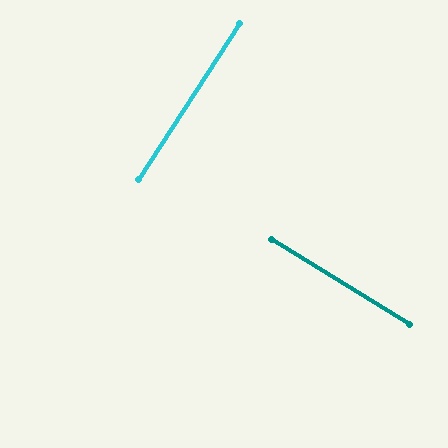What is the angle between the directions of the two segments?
Approximately 89 degrees.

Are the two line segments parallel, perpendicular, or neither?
Perpendicular — they meet at approximately 89°.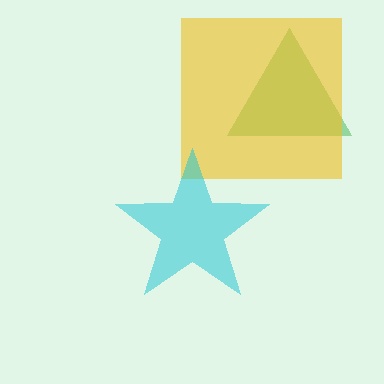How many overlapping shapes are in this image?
There are 3 overlapping shapes in the image.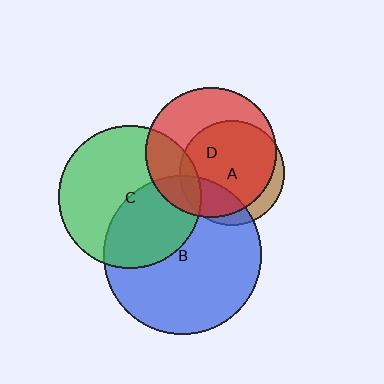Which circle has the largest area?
Circle B (blue).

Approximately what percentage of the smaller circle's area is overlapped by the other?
Approximately 10%.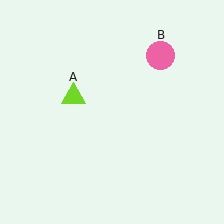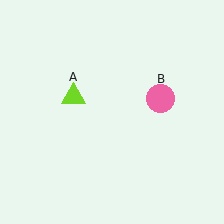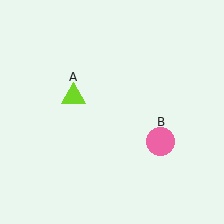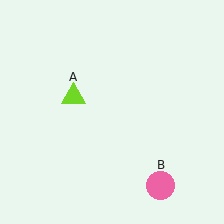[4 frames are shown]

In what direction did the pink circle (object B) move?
The pink circle (object B) moved down.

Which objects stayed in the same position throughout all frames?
Lime triangle (object A) remained stationary.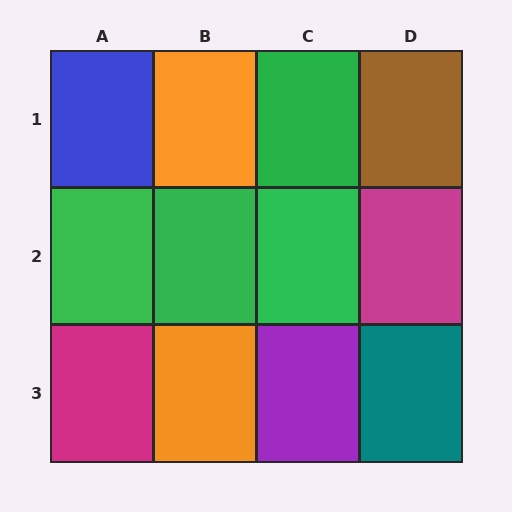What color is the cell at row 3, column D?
Teal.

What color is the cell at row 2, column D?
Magenta.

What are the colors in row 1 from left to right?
Blue, orange, green, brown.